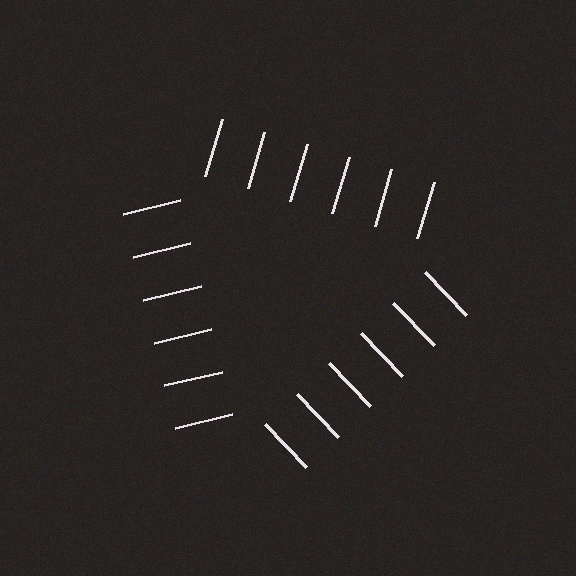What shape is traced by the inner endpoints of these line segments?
An illusory triangle — the line segments terminate on its edges but no continuous stroke is drawn.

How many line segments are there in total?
18 — 6 along each of the 3 edges.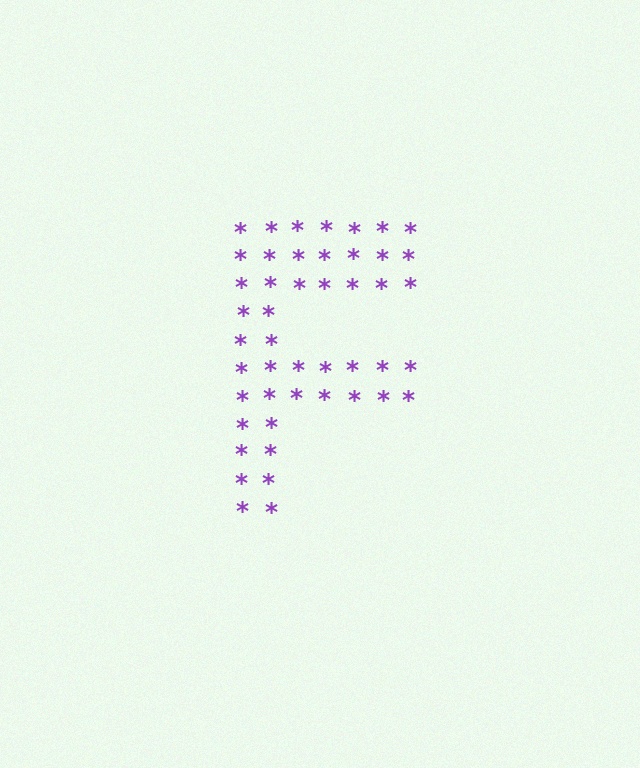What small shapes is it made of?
It is made of small asterisks.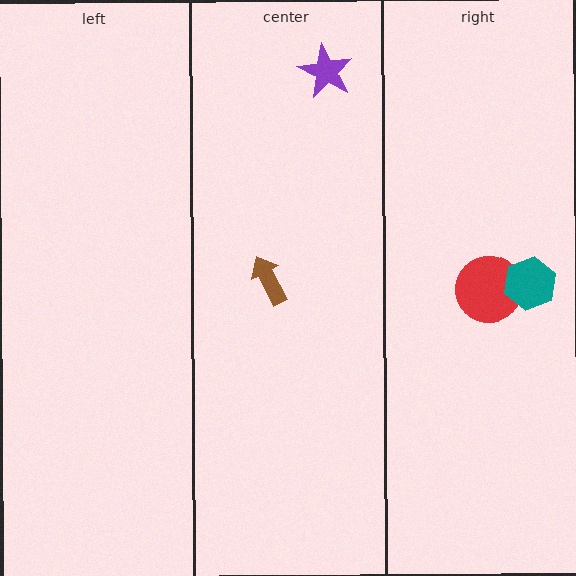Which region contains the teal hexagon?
The right region.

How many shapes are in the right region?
2.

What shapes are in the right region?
The red circle, the teal hexagon.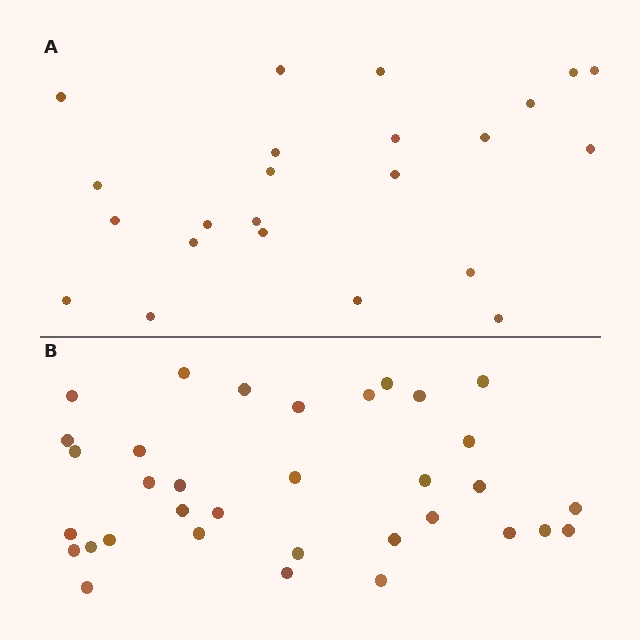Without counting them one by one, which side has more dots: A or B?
Region B (the bottom region) has more dots.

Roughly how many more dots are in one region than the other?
Region B has roughly 12 or so more dots than region A.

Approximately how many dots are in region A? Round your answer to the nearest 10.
About 20 dots. (The exact count is 23, which rounds to 20.)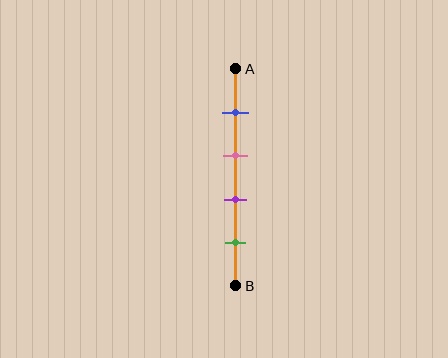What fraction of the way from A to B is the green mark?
The green mark is approximately 80% (0.8) of the way from A to B.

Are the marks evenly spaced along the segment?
Yes, the marks are approximately evenly spaced.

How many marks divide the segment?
There are 4 marks dividing the segment.